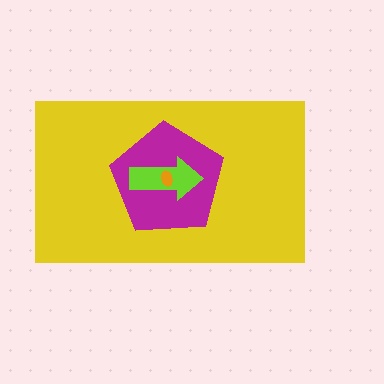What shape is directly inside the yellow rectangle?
The magenta pentagon.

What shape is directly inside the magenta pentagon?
The lime arrow.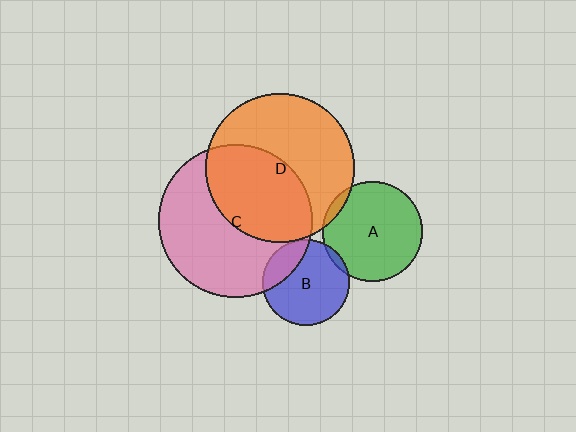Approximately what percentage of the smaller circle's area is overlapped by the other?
Approximately 5%.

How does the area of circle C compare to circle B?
Approximately 3.1 times.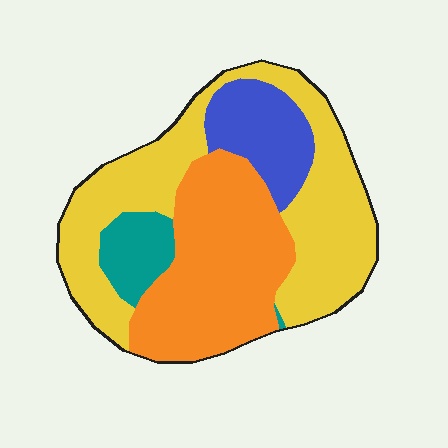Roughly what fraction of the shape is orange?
Orange takes up about one third (1/3) of the shape.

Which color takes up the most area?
Yellow, at roughly 45%.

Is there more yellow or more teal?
Yellow.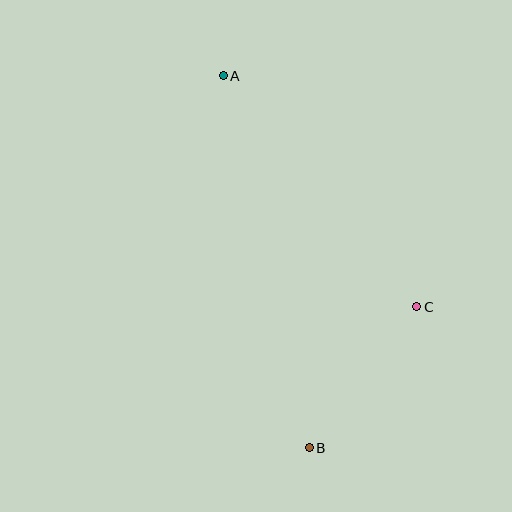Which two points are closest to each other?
Points B and C are closest to each other.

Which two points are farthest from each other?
Points A and B are farthest from each other.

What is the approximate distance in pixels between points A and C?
The distance between A and C is approximately 301 pixels.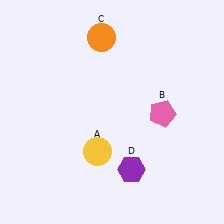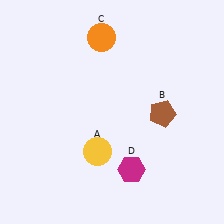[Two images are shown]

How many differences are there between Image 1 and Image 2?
There are 2 differences between the two images.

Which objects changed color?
B changed from pink to brown. D changed from purple to magenta.